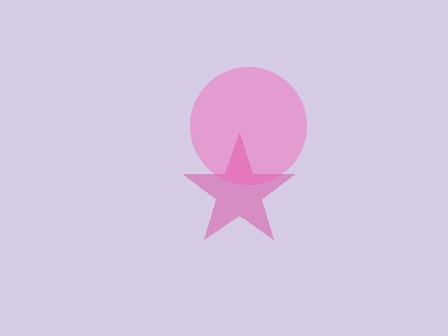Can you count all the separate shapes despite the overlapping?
Yes, there are 2 separate shapes.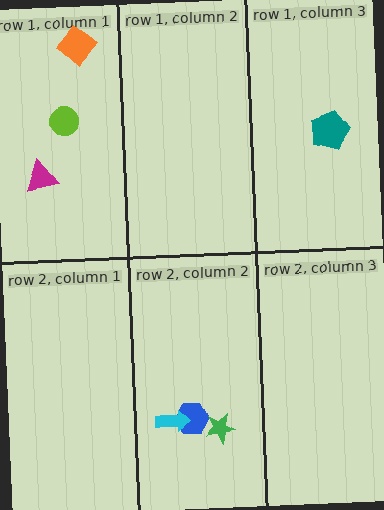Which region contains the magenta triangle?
The row 1, column 1 region.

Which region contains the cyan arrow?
The row 2, column 2 region.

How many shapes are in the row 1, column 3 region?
1.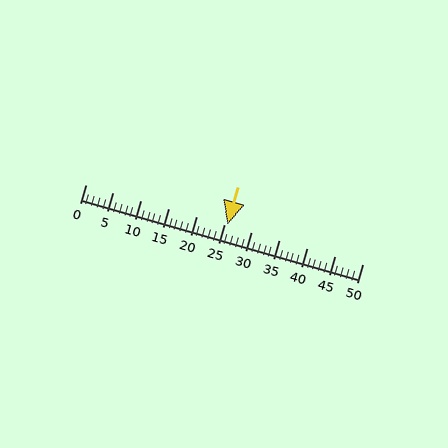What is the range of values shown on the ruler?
The ruler shows values from 0 to 50.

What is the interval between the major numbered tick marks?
The major tick marks are spaced 5 units apart.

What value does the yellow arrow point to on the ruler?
The yellow arrow points to approximately 26.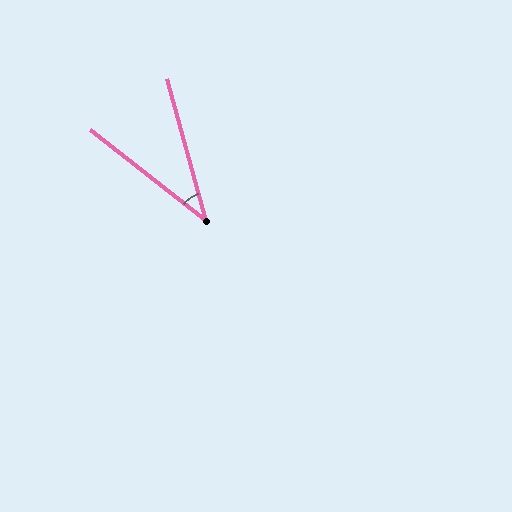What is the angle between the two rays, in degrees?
Approximately 37 degrees.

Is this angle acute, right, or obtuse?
It is acute.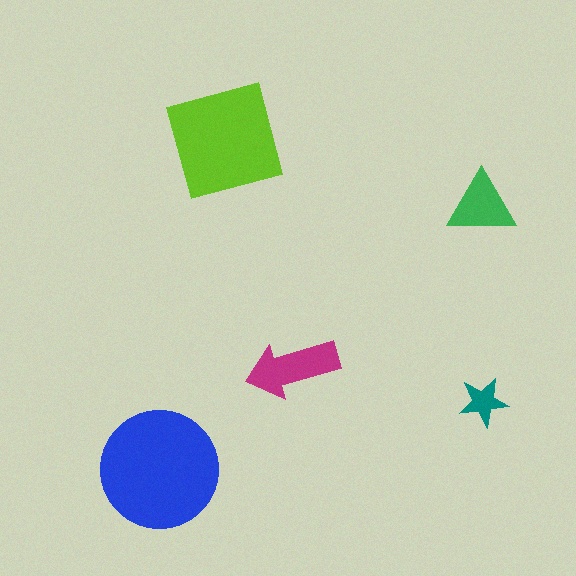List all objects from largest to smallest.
The blue circle, the lime square, the magenta arrow, the green triangle, the teal star.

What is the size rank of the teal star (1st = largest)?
5th.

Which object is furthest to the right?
The teal star is rightmost.